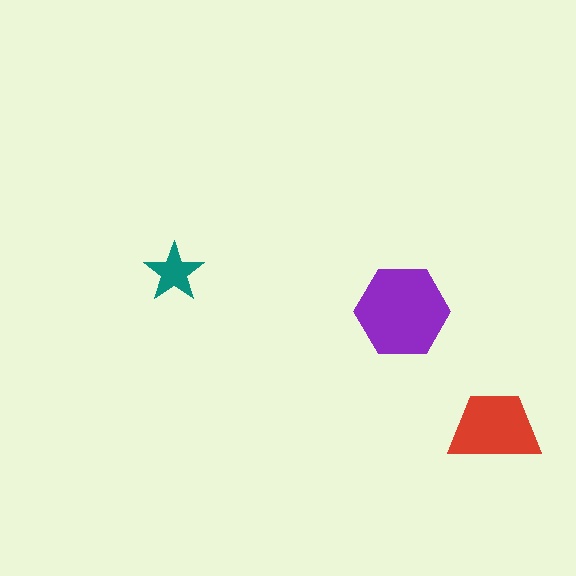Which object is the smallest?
The teal star.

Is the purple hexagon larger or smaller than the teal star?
Larger.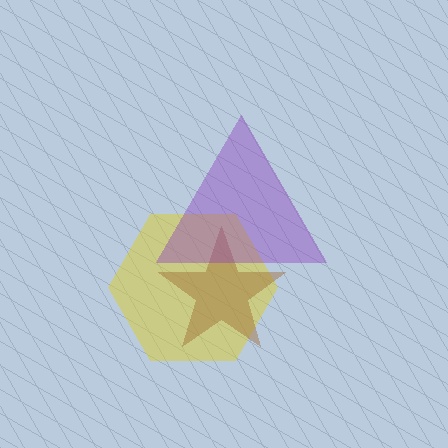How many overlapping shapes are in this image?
There are 3 overlapping shapes in the image.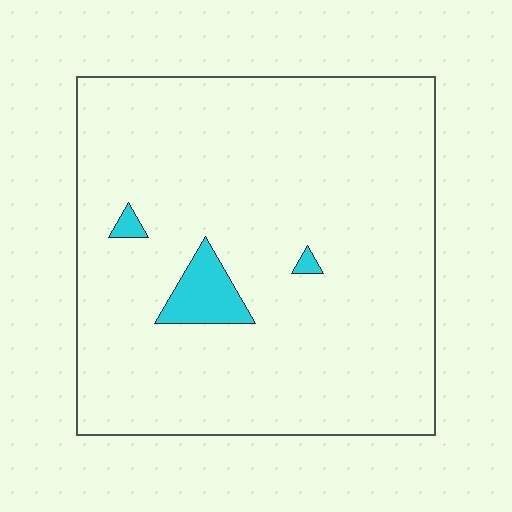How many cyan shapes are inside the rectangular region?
3.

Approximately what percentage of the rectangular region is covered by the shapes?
Approximately 5%.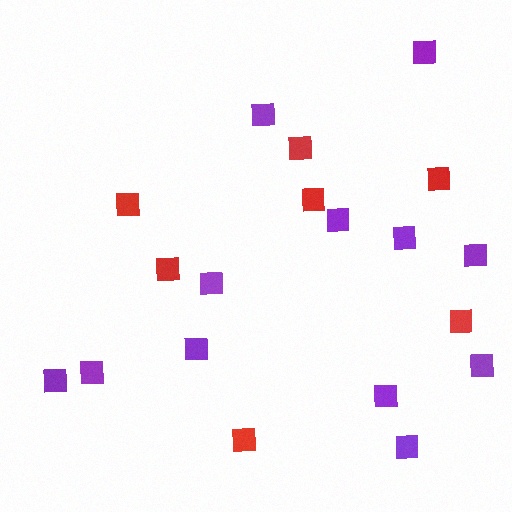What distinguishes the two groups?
There are 2 groups: one group of red squares (7) and one group of purple squares (12).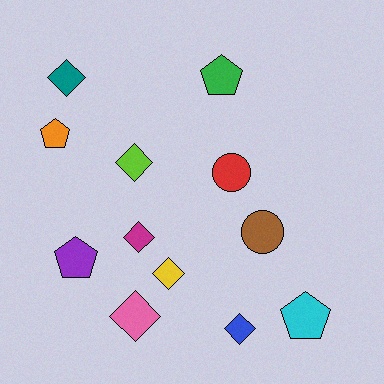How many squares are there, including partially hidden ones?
There are no squares.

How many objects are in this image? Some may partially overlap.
There are 12 objects.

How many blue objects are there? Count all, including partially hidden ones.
There is 1 blue object.